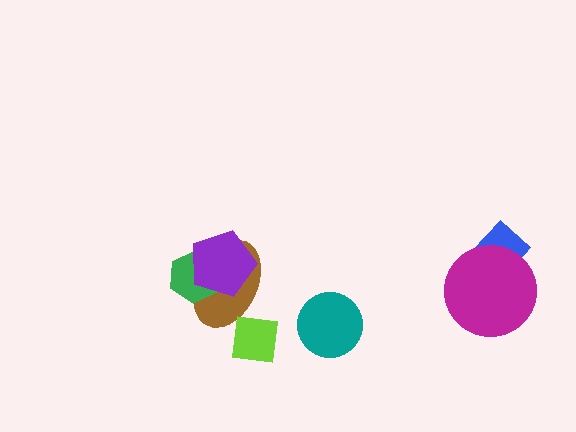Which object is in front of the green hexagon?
The purple pentagon is in front of the green hexagon.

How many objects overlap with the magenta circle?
1 object overlaps with the magenta circle.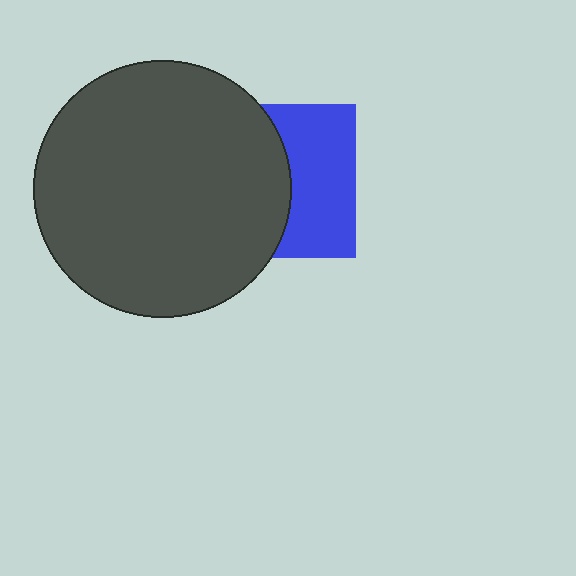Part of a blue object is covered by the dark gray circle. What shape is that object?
It is a square.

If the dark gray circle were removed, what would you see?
You would see the complete blue square.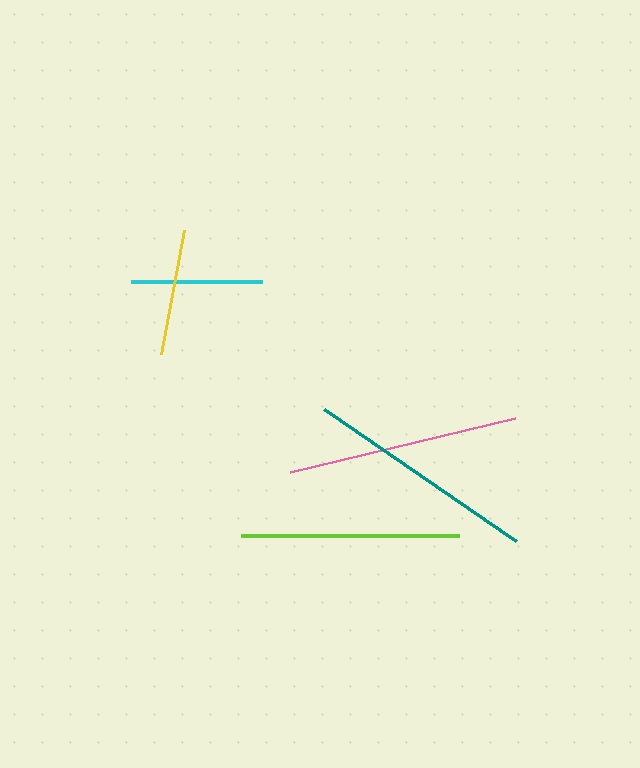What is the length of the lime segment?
The lime segment is approximately 218 pixels long.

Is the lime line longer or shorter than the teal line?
The teal line is longer than the lime line.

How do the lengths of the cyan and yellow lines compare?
The cyan and yellow lines are approximately the same length.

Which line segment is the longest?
The teal line is the longest at approximately 233 pixels.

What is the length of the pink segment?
The pink segment is approximately 231 pixels long.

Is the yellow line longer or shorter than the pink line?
The pink line is longer than the yellow line.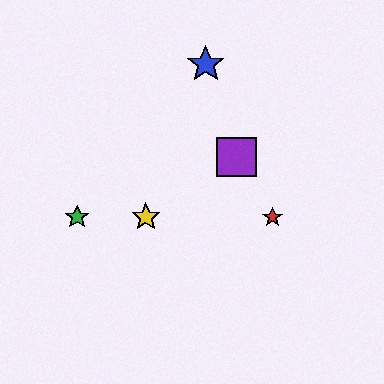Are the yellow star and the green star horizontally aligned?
Yes, both are at y≈217.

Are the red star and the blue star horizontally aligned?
No, the red star is at y≈217 and the blue star is at y≈64.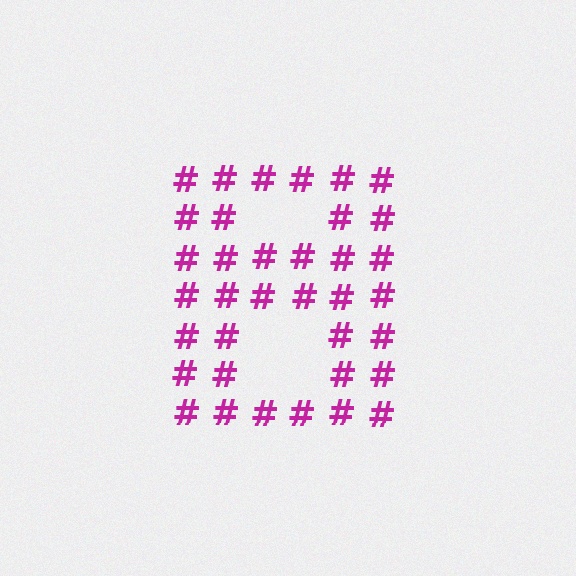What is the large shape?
The large shape is the letter B.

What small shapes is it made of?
It is made of small hash symbols.